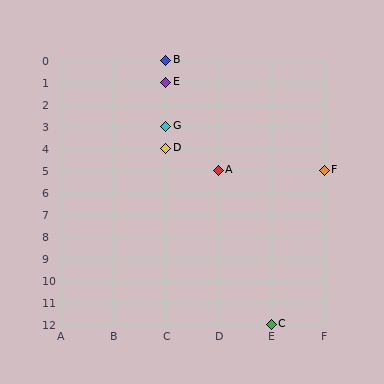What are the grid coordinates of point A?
Point A is at grid coordinates (D, 5).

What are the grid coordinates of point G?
Point G is at grid coordinates (C, 3).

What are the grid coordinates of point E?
Point E is at grid coordinates (C, 1).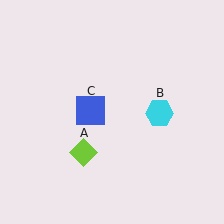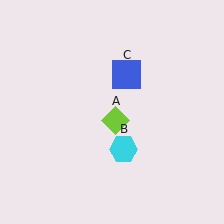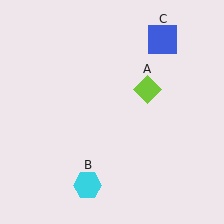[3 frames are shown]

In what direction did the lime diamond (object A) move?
The lime diamond (object A) moved up and to the right.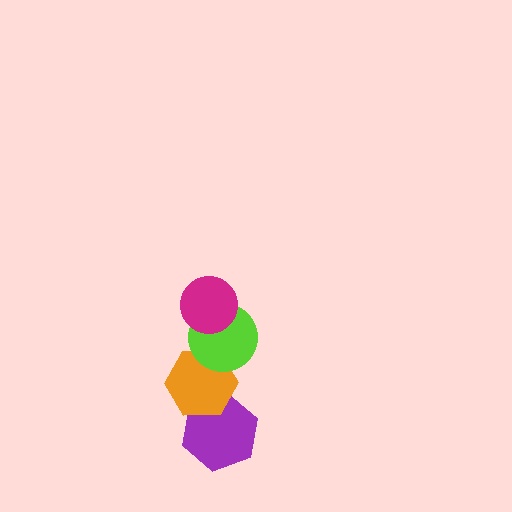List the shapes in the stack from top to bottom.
From top to bottom: the magenta circle, the lime circle, the orange hexagon, the purple hexagon.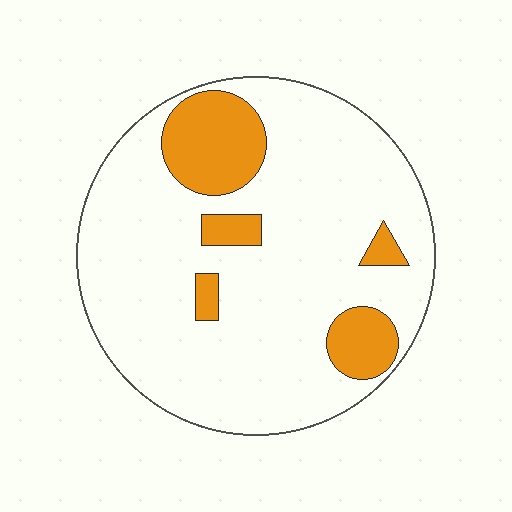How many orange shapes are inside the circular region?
5.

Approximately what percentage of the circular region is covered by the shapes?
Approximately 15%.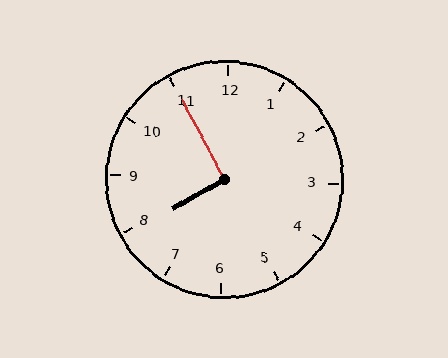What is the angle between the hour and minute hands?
Approximately 92 degrees.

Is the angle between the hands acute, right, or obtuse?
It is right.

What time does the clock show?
7:55.